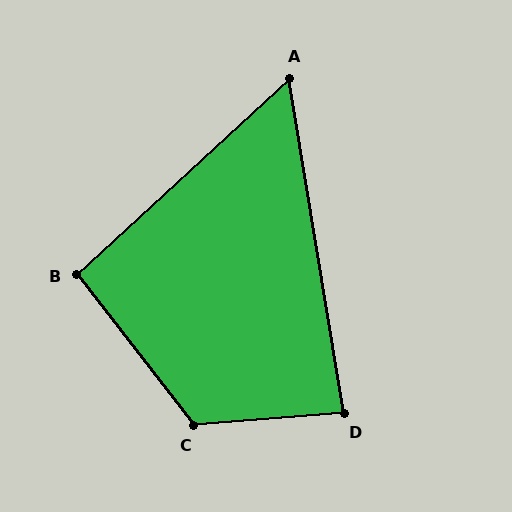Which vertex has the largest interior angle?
C, at approximately 123 degrees.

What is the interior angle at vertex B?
Approximately 95 degrees (approximately right).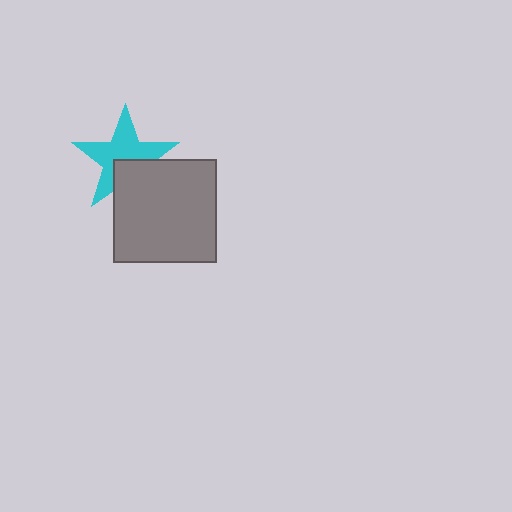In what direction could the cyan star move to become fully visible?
The cyan star could move up. That would shift it out from behind the gray rectangle entirely.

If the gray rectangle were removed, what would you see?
You would see the complete cyan star.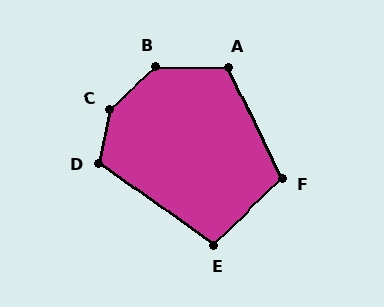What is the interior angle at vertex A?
Approximately 116 degrees (obtuse).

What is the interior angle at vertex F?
Approximately 108 degrees (obtuse).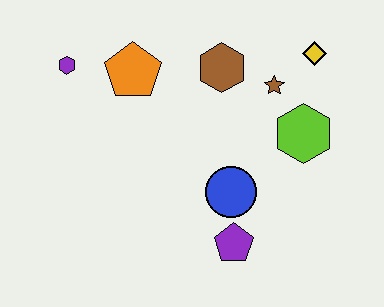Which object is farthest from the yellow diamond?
The purple hexagon is farthest from the yellow diamond.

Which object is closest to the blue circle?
The purple pentagon is closest to the blue circle.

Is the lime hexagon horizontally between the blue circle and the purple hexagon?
No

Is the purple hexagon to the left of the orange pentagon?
Yes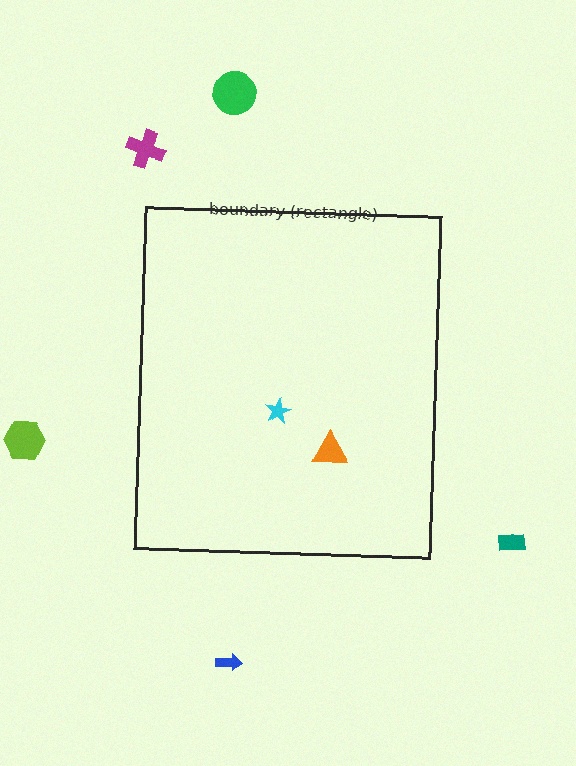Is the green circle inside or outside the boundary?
Outside.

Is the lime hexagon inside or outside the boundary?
Outside.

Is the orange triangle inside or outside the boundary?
Inside.